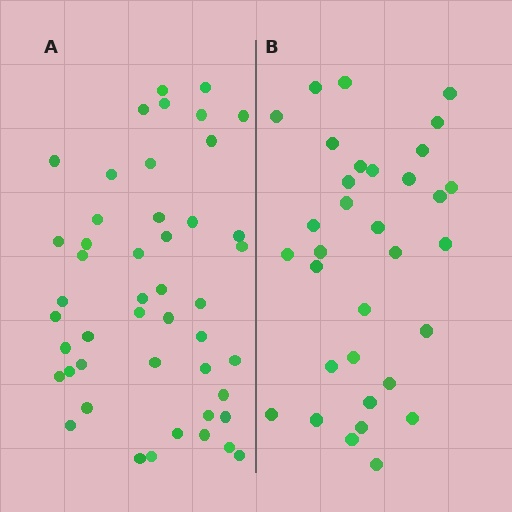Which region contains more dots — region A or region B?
Region A (the left region) has more dots.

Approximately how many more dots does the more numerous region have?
Region A has approximately 15 more dots than region B.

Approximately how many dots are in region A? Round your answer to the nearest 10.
About 50 dots. (The exact count is 47, which rounds to 50.)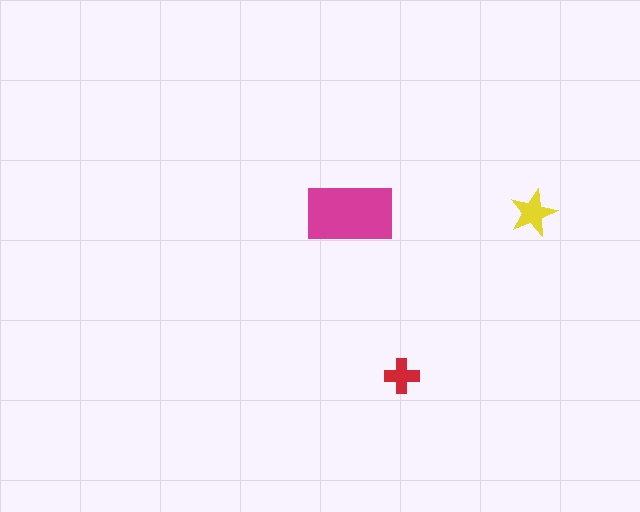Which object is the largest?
The magenta rectangle.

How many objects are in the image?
There are 3 objects in the image.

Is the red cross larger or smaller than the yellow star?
Smaller.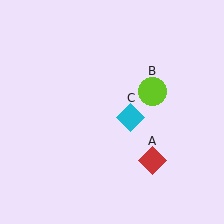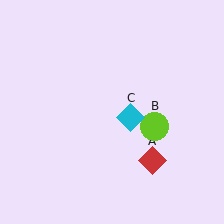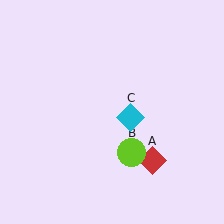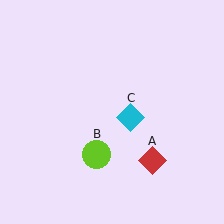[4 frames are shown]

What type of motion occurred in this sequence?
The lime circle (object B) rotated clockwise around the center of the scene.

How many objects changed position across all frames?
1 object changed position: lime circle (object B).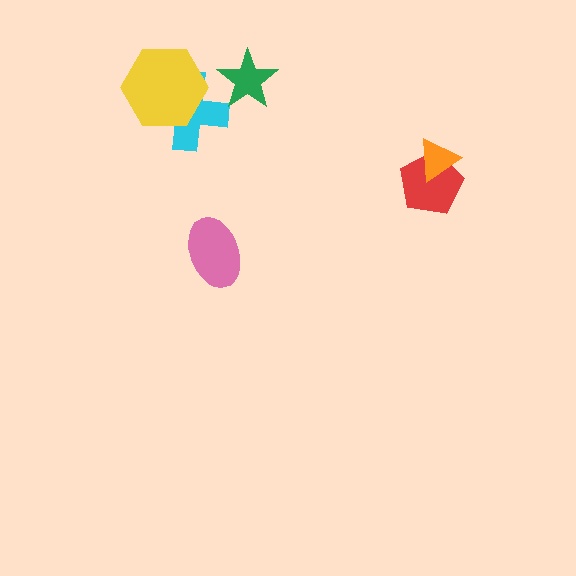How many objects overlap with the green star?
0 objects overlap with the green star.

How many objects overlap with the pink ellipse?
0 objects overlap with the pink ellipse.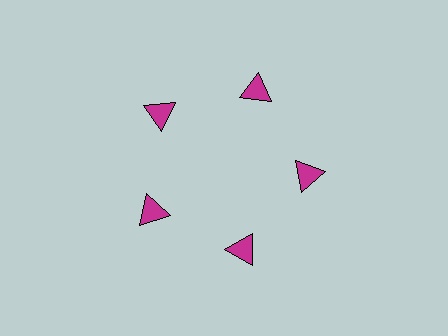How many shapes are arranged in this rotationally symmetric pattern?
There are 5 shapes, arranged in 5 groups of 1.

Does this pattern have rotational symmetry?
Yes, this pattern has 5-fold rotational symmetry. It looks the same after rotating 72 degrees around the center.